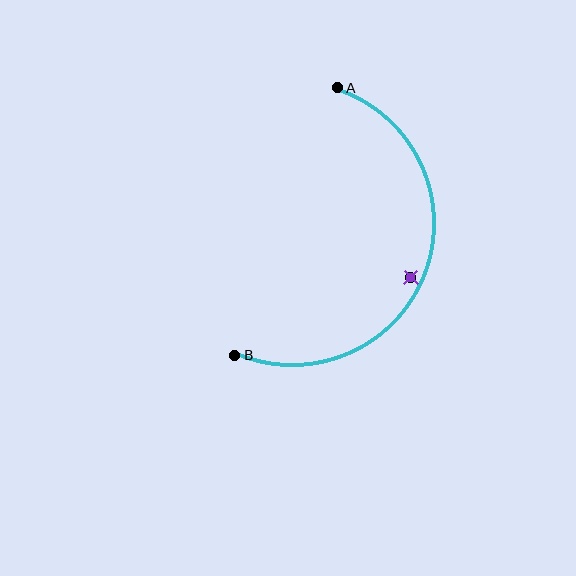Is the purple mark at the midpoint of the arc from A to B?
No — the purple mark does not lie on the arc at all. It sits slightly inside the curve.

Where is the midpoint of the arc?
The arc midpoint is the point on the curve farthest from the straight line joining A and B. It sits to the right of that line.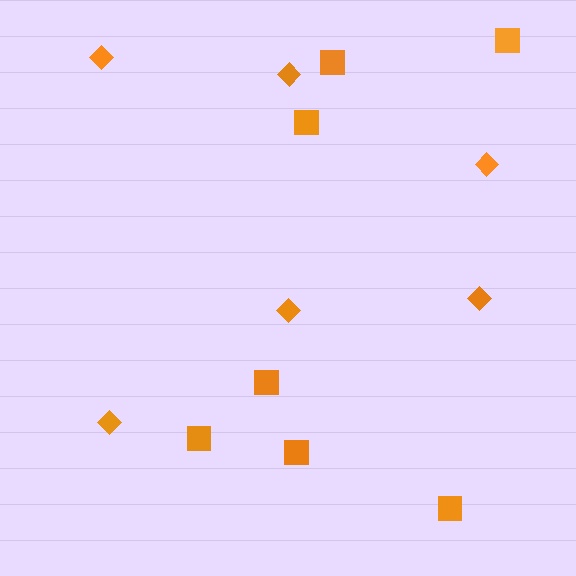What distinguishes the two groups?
There are 2 groups: one group of squares (7) and one group of diamonds (6).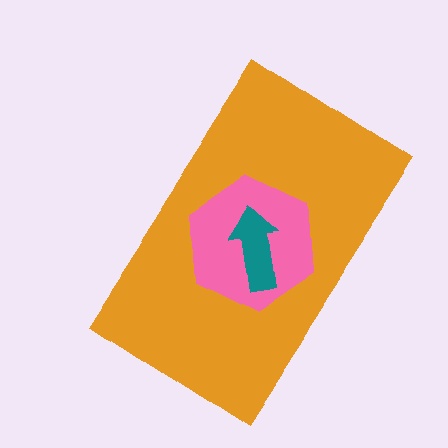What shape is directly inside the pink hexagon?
The teal arrow.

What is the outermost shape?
The orange rectangle.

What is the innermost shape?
The teal arrow.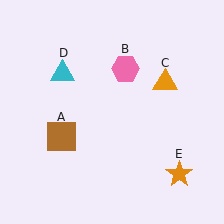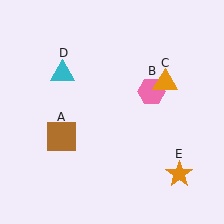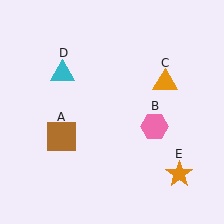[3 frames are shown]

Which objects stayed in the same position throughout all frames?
Brown square (object A) and orange triangle (object C) and cyan triangle (object D) and orange star (object E) remained stationary.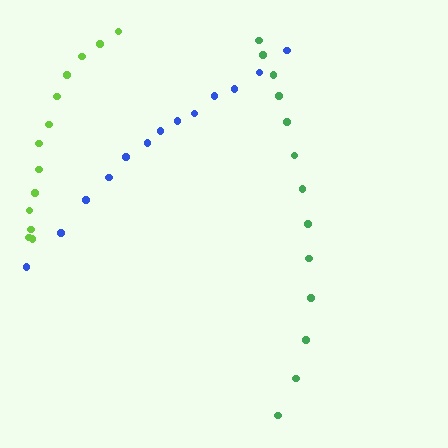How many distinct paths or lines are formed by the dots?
There are 3 distinct paths.